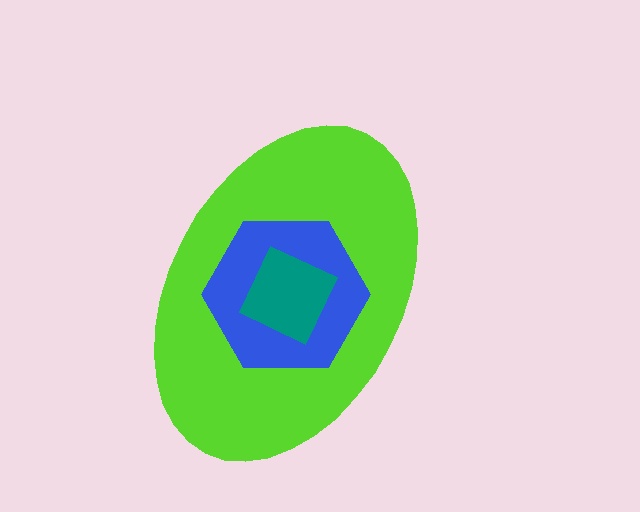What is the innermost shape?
The teal diamond.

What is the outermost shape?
The lime ellipse.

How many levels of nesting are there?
3.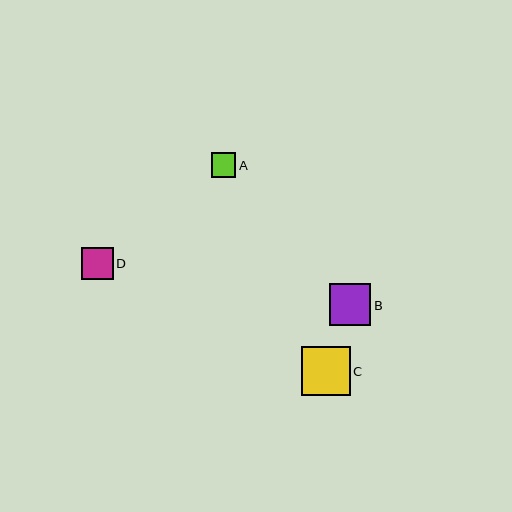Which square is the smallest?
Square A is the smallest with a size of approximately 25 pixels.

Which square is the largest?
Square C is the largest with a size of approximately 49 pixels.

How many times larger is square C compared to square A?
Square C is approximately 2.0 times the size of square A.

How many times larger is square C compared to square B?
Square C is approximately 1.2 times the size of square B.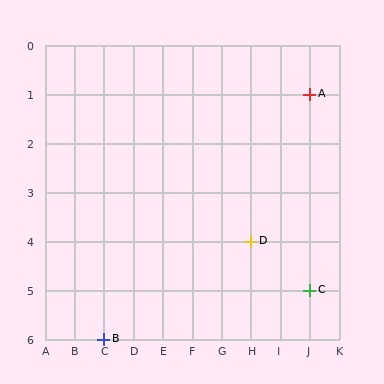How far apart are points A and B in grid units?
Points A and B are 7 columns and 5 rows apart (about 8.6 grid units diagonally).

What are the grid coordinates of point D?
Point D is at grid coordinates (H, 4).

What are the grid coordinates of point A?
Point A is at grid coordinates (J, 1).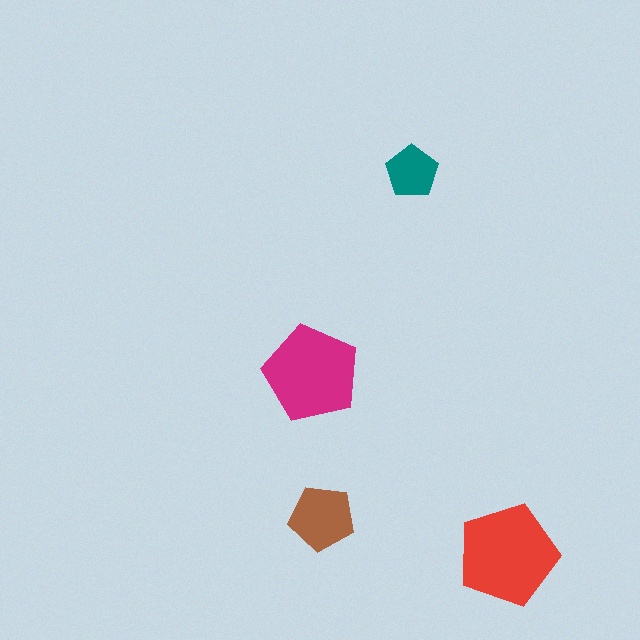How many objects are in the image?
There are 4 objects in the image.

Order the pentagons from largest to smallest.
the red one, the magenta one, the brown one, the teal one.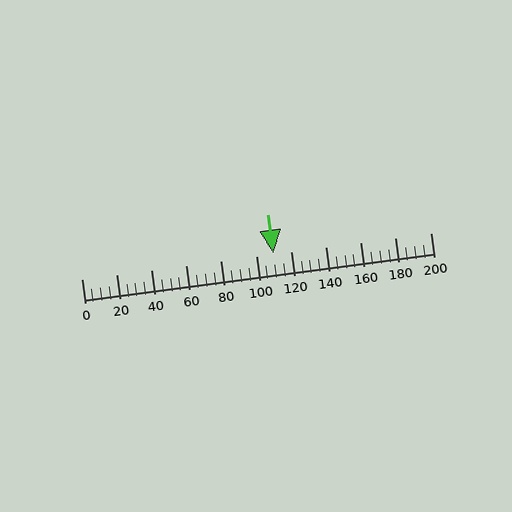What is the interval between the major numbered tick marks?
The major tick marks are spaced 20 units apart.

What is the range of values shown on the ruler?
The ruler shows values from 0 to 200.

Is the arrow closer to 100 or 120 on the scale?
The arrow is closer to 120.